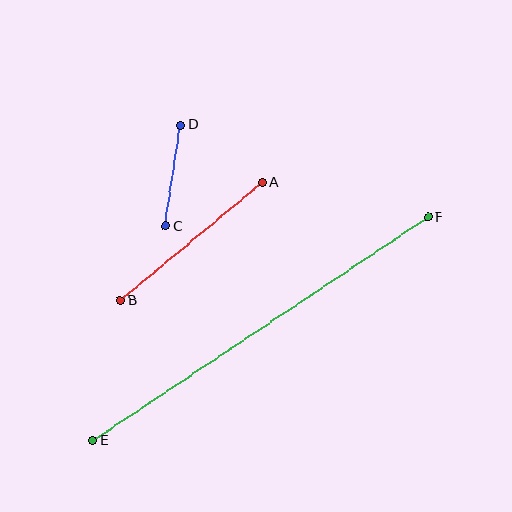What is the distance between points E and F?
The distance is approximately 403 pixels.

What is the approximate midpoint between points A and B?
The midpoint is at approximately (191, 241) pixels.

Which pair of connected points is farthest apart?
Points E and F are farthest apart.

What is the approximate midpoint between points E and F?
The midpoint is at approximately (260, 329) pixels.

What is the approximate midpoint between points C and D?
The midpoint is at approximately (173, 176) pixels.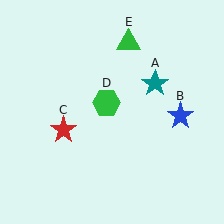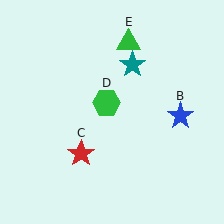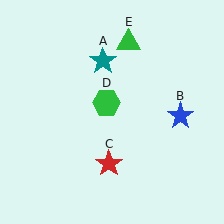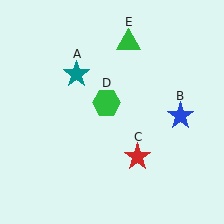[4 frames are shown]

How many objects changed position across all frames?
2 objects changed position: teal star (object A), red star (object C).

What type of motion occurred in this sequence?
The teal star (object A), red star (object C) rotated counterclockwise around the center of the scene.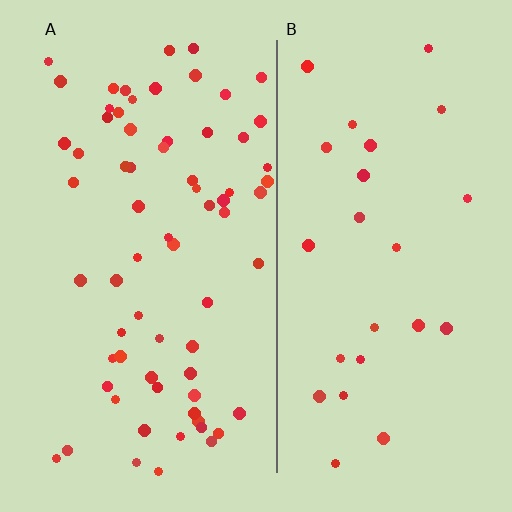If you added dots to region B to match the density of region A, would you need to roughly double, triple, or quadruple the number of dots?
Approximately triple.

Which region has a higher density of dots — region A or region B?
A (the left).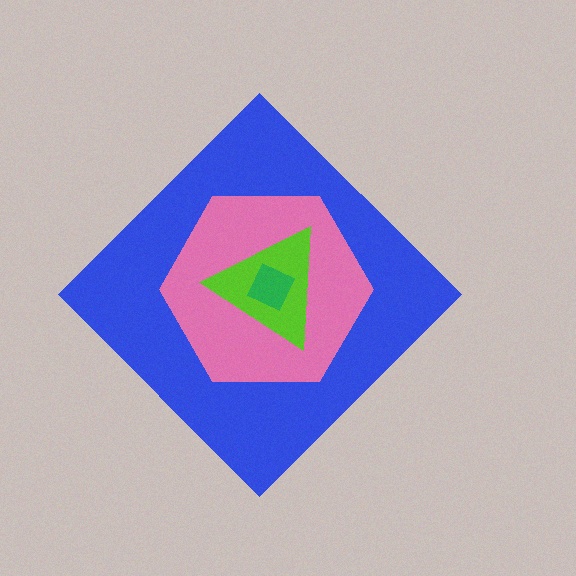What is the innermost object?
The green square.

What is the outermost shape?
The blue diamond.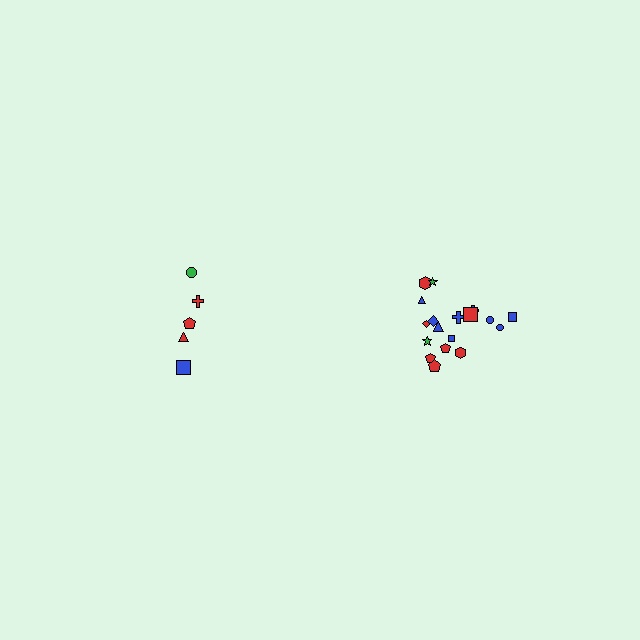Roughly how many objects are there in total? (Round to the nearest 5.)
Roughly 25 objects in total.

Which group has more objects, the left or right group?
The right group.